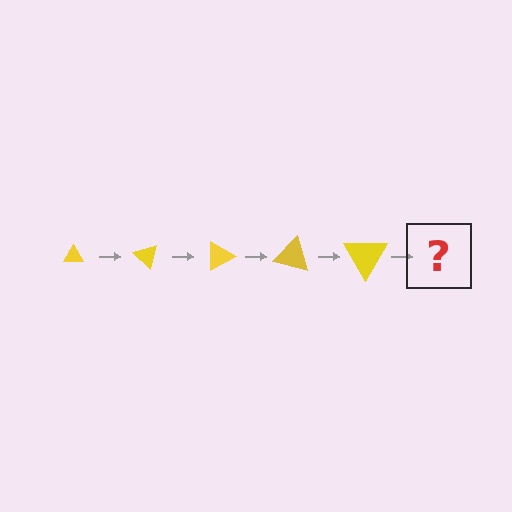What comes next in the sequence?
The next element should be a triangle, larger than the previous one and rotated 225 degrees from the start.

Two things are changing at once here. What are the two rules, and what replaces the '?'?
The two rules are that the triangle grows larger each step and it rotates 45 degrees each step. The '?' should be a triangle, larger than the previous one and rotated 225 degrees from the start.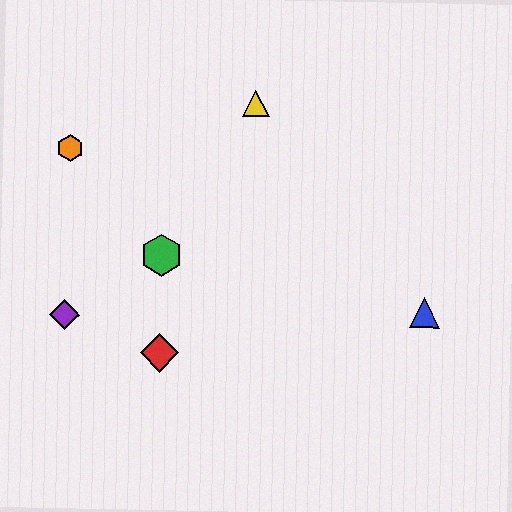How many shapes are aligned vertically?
2 shapes (the red diamond, the green hexagon) are aligned vertically.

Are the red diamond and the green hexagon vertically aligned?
Yes, both are at x≈159.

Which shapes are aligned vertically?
The red diamond, the green hexagon are aligned vertically.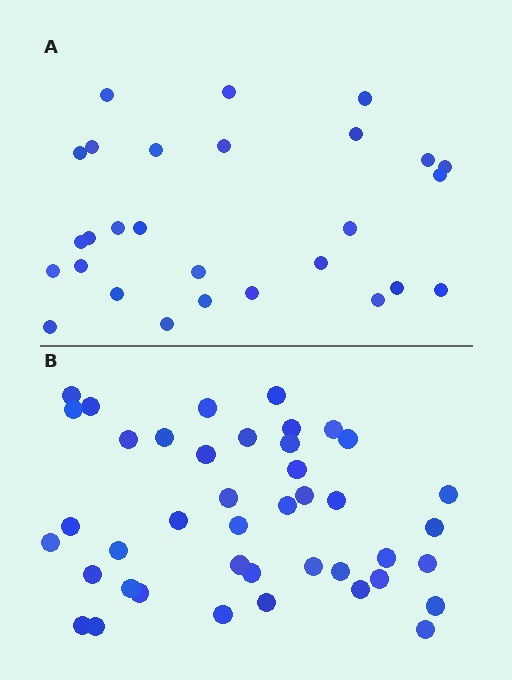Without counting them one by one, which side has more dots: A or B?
Region B (the bottom region) has more dots.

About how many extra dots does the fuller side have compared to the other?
Region B has approximately 15 more dots than region A.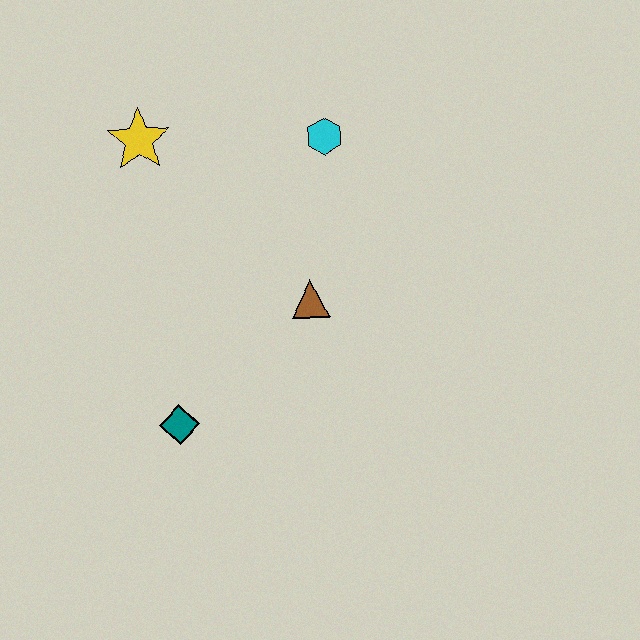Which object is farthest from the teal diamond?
The cyan hexagon is farthest from the teal diamond.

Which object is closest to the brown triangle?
The cyan hexagon is closest to the brown triangle.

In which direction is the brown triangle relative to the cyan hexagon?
The brown triangle is below the cyan hexagon.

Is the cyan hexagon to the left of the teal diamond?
No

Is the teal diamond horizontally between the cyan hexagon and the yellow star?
Yes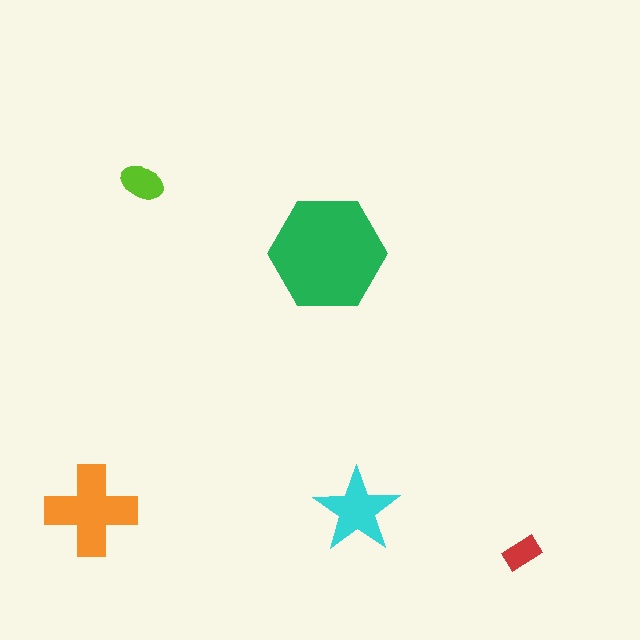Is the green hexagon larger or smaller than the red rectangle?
Larger.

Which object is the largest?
The green hexagon.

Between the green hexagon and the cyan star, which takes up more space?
The green hexagon.